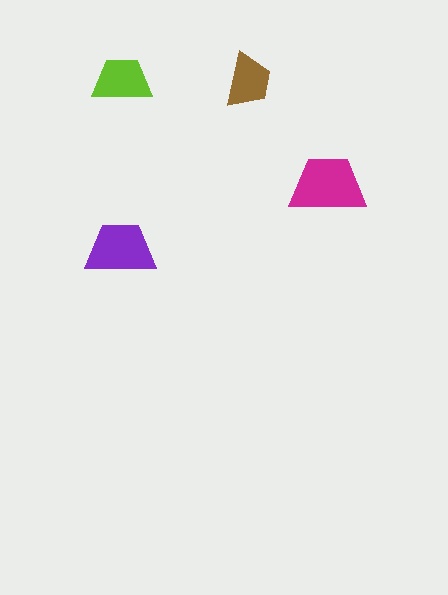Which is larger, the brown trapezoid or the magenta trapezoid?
The magenta one.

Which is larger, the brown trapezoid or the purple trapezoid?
The purple one.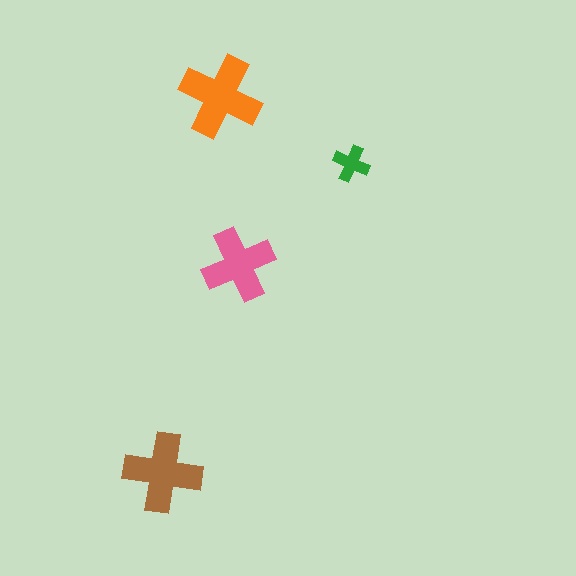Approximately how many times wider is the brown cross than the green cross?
About 2 times wider.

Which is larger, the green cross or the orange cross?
The orange one.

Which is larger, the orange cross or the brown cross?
The orange one.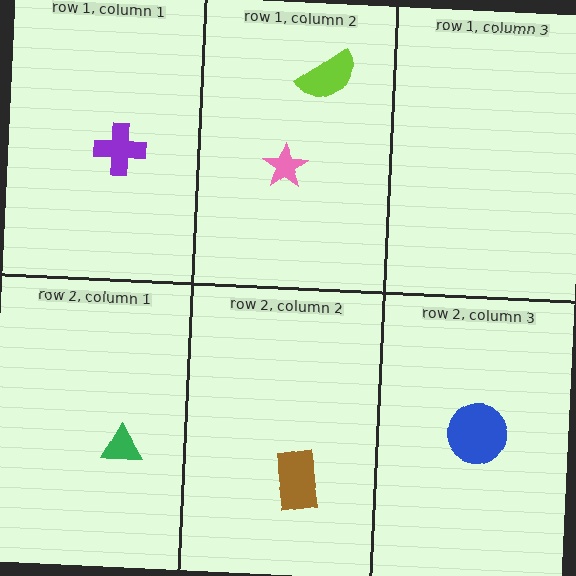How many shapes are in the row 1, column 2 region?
2.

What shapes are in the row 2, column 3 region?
The blue circle.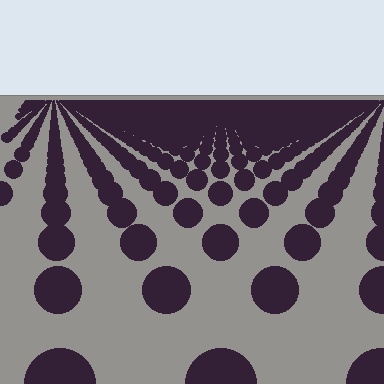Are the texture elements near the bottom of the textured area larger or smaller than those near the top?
Larger. Near the bottom, elements are closer to the viewer and appear at a bigger on-screen size.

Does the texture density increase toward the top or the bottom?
Density increases toward the top.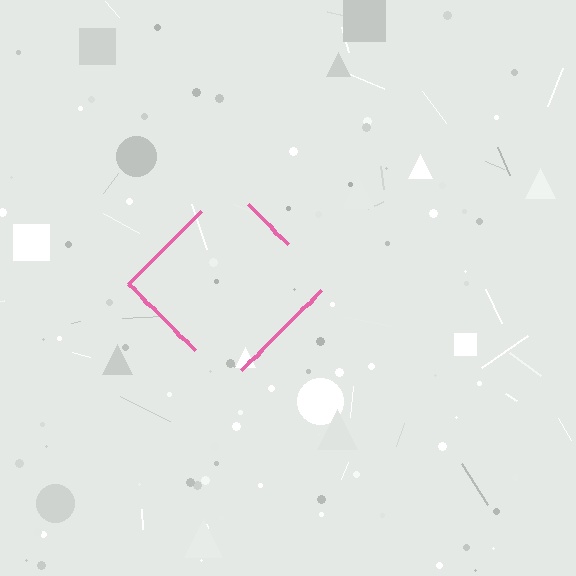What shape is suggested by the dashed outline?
The dashed outline suggests a diamond.